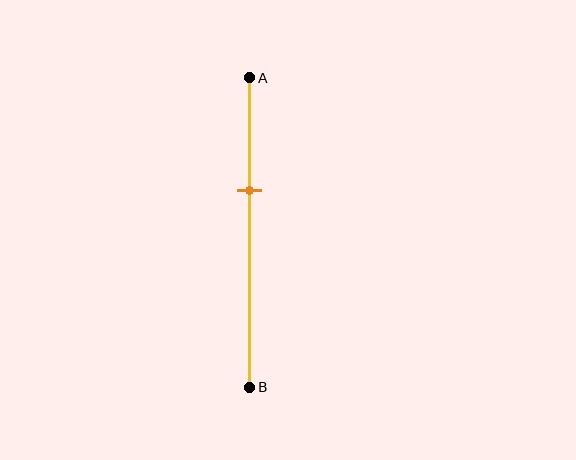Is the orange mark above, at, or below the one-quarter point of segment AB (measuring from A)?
The orange mark is below the one-quarter point of segment AB.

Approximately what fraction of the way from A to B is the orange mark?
The orange mark is approximately 35% of the way from A to B.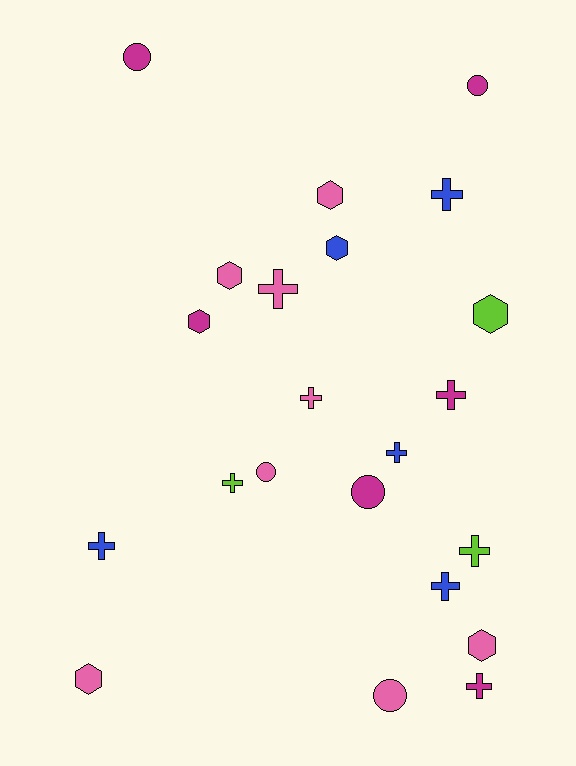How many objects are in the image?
There are 22 objects.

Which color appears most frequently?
Pink, with 8 objects.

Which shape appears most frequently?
Cross, with 10 objects.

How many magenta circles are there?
There are 3 magenta circles.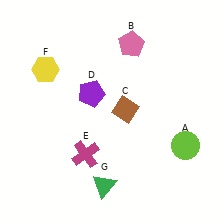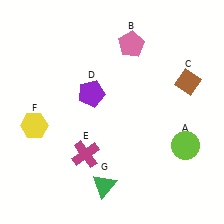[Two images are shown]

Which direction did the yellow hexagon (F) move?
The yellow hexagon (F) moved down.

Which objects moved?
The objects that moved are: the brown diamond (C), the yellow hexagon (F).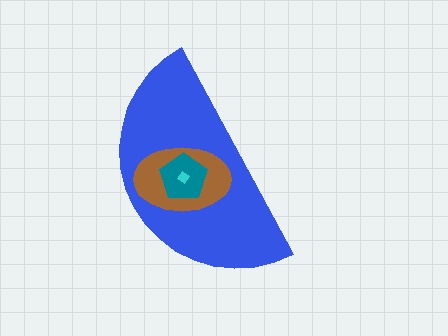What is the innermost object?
The cyan diamond.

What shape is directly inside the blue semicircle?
The brown ellipse.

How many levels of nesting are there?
4.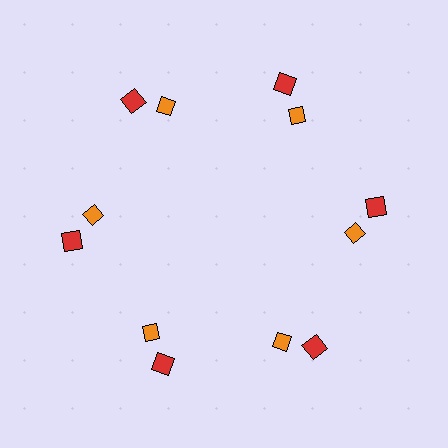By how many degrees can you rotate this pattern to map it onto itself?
The pattern maps onto itself every 60 degrees of rotation.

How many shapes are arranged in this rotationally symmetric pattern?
There are 12 shapes, arranged in 6 groups of 2.